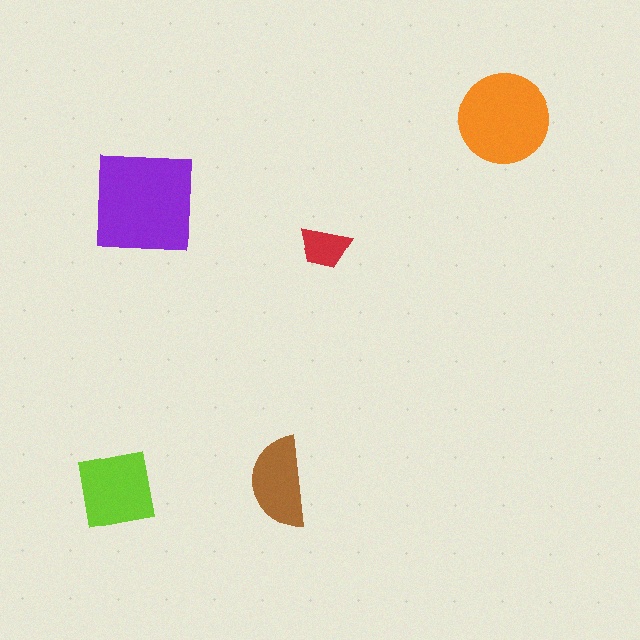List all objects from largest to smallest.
The purple square, the orange circle, the lime square, the brown semicircle, the red trapezoid.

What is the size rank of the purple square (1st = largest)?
1st.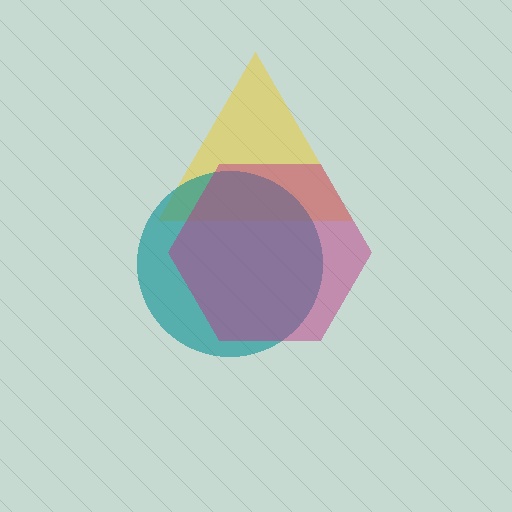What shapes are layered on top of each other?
The layered shapes are: a yellow triangle, a teal circle, a magenta hexagon.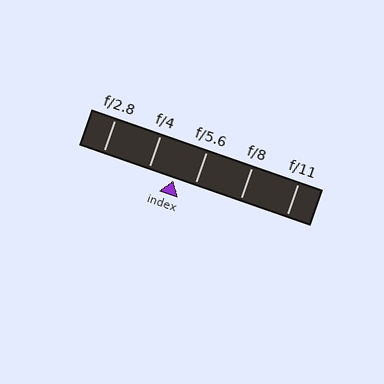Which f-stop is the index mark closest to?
The index mark is closest to f/5.6.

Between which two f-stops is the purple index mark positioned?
The index mark is between f/4 and f/5.6.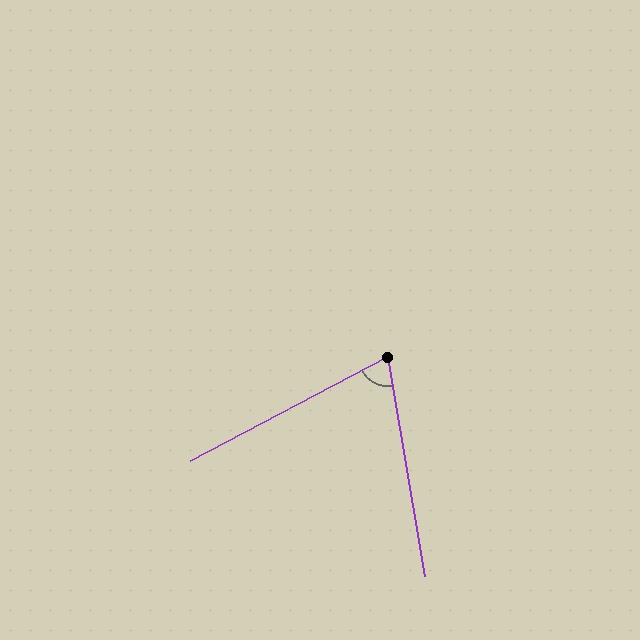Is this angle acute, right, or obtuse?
It is acute.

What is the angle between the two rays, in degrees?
Approximately 72 degrees.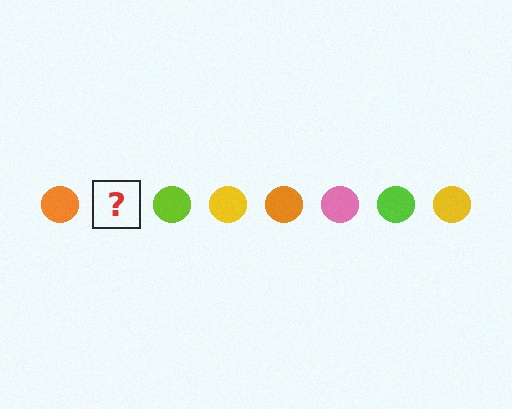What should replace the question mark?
The question mark should be replaced with a pink circle.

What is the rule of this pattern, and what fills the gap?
The rule is that the pattern cycles through orange, pink, lime, yellow circles. The gap should be filled with a pink circle.